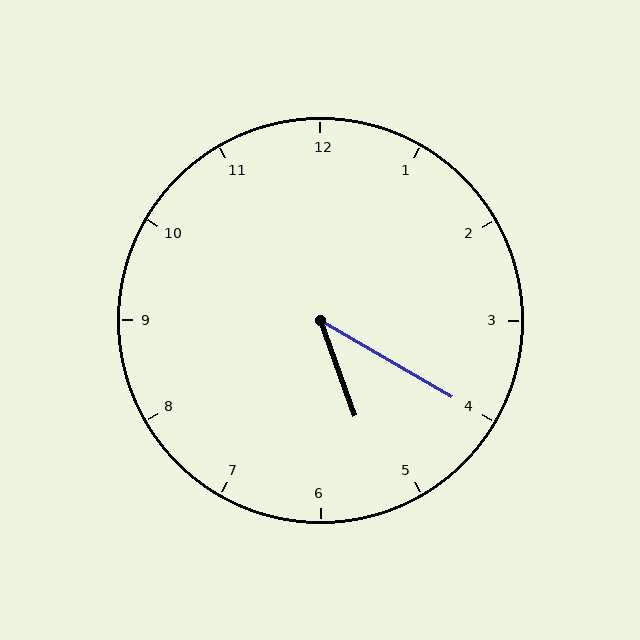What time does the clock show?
5:20.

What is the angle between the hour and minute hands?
Approximately 40 degrees.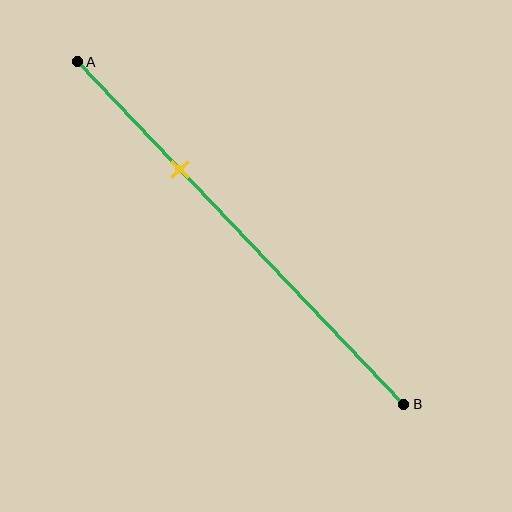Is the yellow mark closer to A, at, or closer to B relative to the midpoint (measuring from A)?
The yellow mark is closer to point A than the midpoint of segment AB.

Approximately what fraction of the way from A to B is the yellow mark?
The yellow mark is approximately 30% of the way from A to B.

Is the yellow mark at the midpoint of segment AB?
No, the mark is at about 30% from A, not at the 50% midpoint.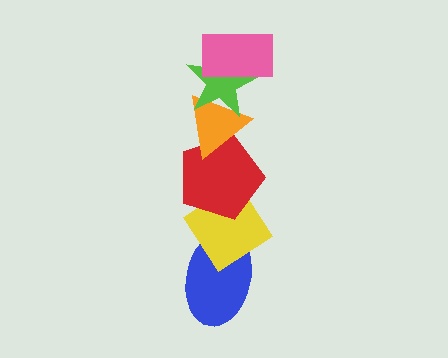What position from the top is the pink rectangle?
The pink rectangle is 1st from the top.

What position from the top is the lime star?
The lime star is 2nd from the top.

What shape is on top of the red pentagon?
The orange triangle is on top of the red pentagon.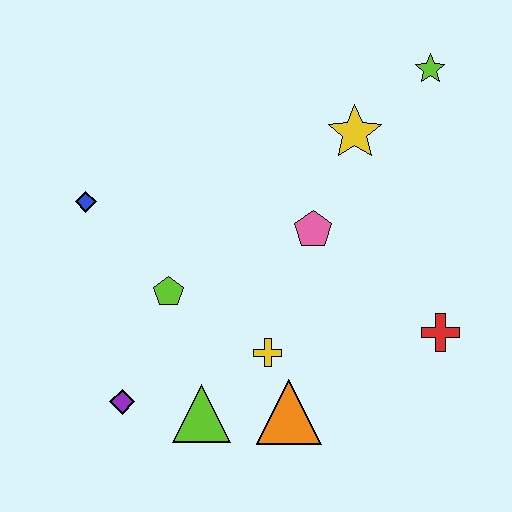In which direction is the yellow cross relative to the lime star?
The yellow cross is below the lime star.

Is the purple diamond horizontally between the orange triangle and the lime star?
No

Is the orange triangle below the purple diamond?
Yes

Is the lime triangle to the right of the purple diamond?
Yes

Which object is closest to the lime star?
The yellow star is closest to the lime star.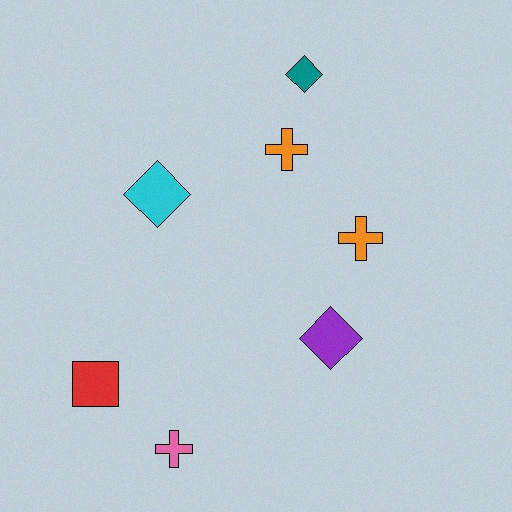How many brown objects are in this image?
There are no brown objects.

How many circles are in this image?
There are no circles.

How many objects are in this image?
There are 7 objects.